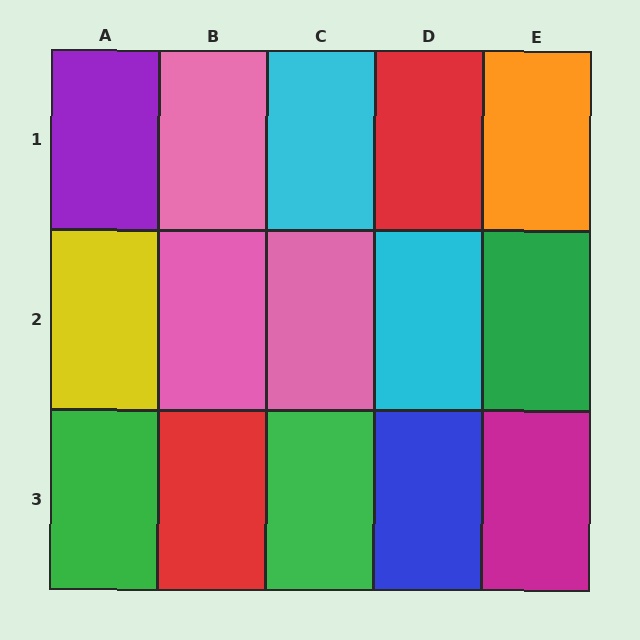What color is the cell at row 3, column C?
Green.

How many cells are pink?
3 cells are pink.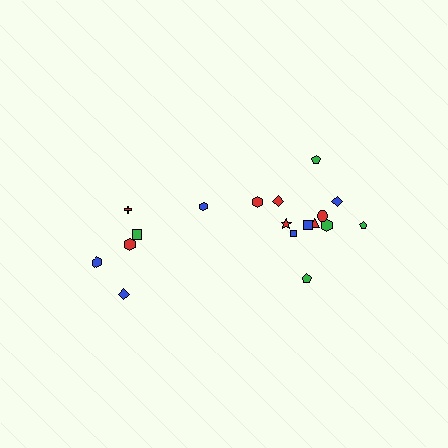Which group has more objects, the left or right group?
The right group.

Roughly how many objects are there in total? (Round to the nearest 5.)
Roughly 20 objects in total.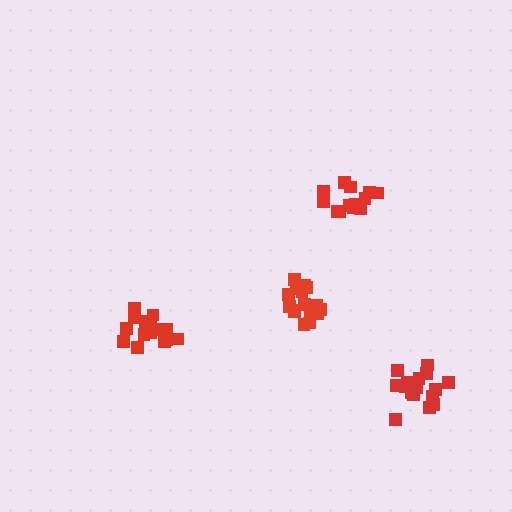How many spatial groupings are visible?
There are 4 spatial groupings.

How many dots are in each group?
Group 1: 17 dots, Group 2: 17 dots, Group 3: 13 dots, Group 4: 16 dots (63 total).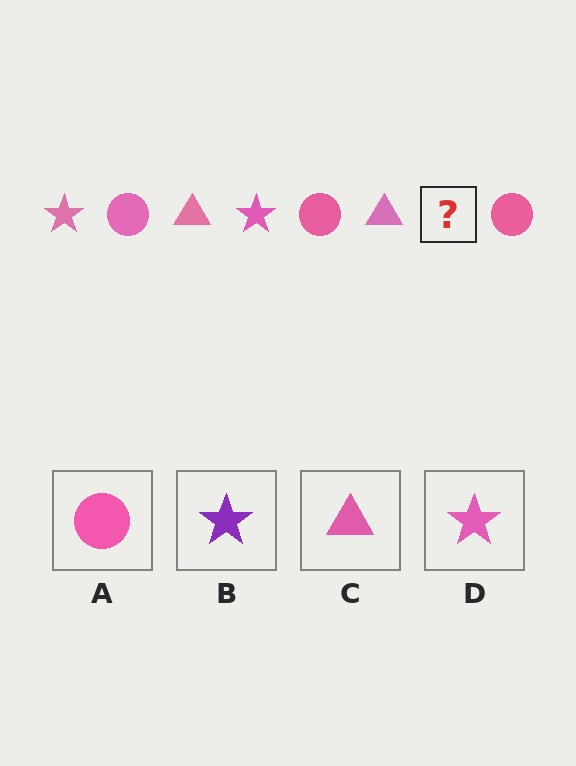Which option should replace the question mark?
Option D.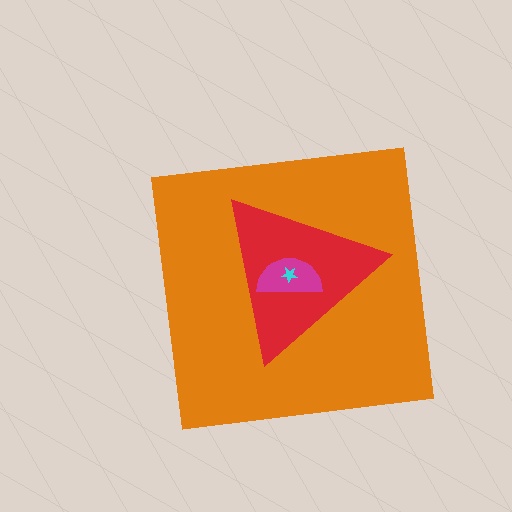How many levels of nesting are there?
4.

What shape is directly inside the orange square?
The red triangle.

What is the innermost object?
The cyan star.